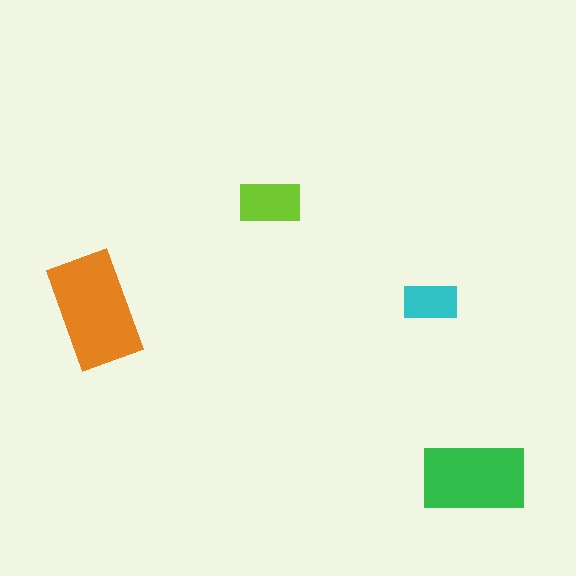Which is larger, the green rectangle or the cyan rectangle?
The green one.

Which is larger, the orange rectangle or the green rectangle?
The orange one.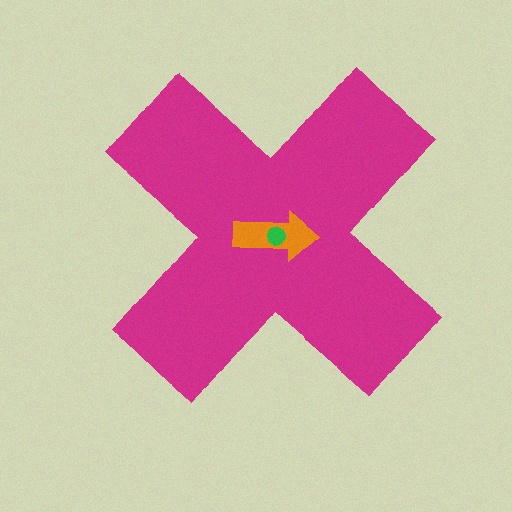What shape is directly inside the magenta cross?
The orange arrow.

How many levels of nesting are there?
3.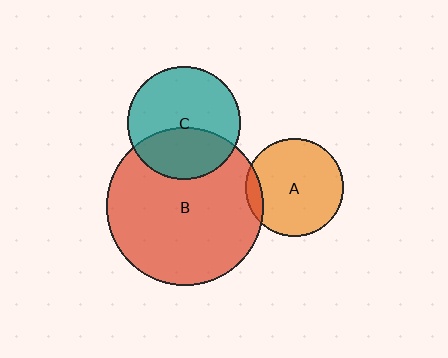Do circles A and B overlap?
Yes.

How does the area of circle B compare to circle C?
Approximately 1.9 times.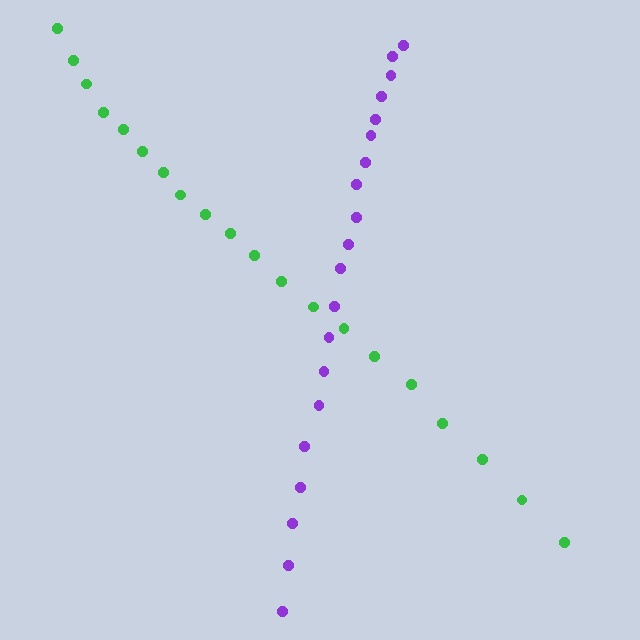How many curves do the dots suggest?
There are 2 distinct paths.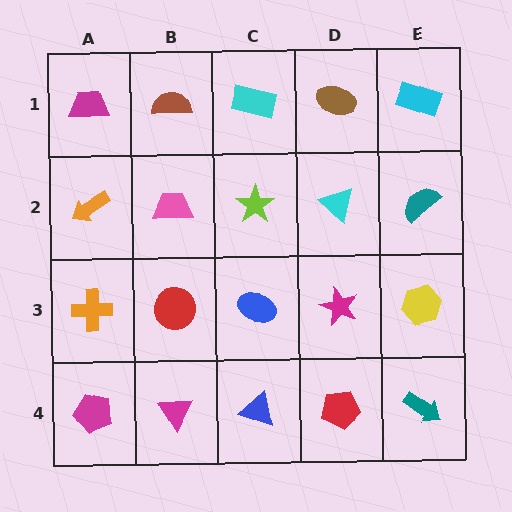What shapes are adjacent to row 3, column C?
A lime star (row 2, column C), a blue triangle (row 4, column C), a red circle (row 3, column B), a magenta star (row 3, column D).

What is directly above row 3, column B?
A pink trapezoid.